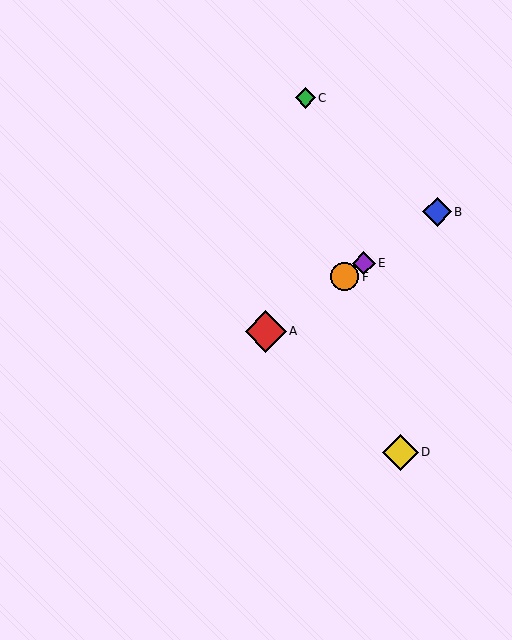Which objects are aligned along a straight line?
Objects A, B, E, F are aligned along a straight line.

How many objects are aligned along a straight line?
4 objects (A, B, E, F) are aligned along a straight line.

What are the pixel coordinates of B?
Object B is at (437, 212).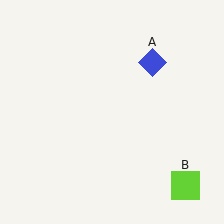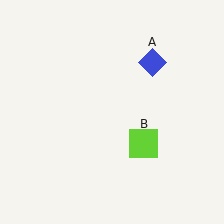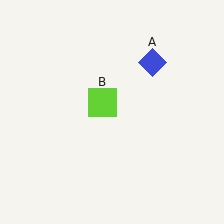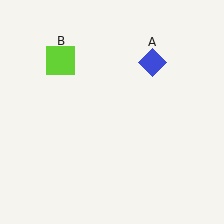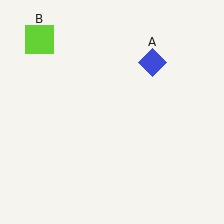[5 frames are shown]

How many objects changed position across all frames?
1 object changed position: lime square (object B).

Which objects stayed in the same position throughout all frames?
Blue diamond (object A) remained stationary.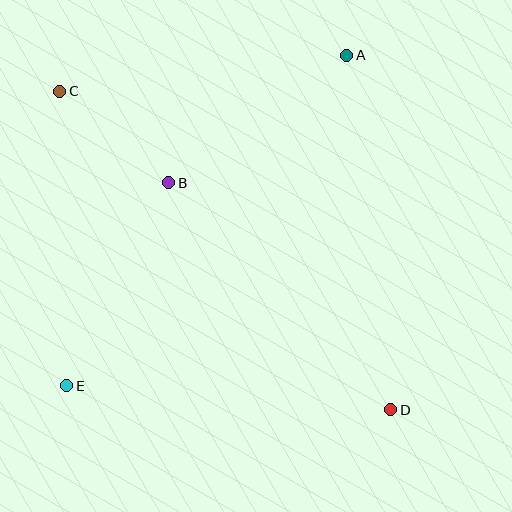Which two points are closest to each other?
Points B and C are closest to each other.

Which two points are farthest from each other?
Points C and D are farthest from each other.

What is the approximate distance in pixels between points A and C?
The distance between A and C is approximately 289 pixels.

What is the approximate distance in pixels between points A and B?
The distance between A and B is approximately 219 pixels.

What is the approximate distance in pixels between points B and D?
The distance between B and D is approximately 317 pixels.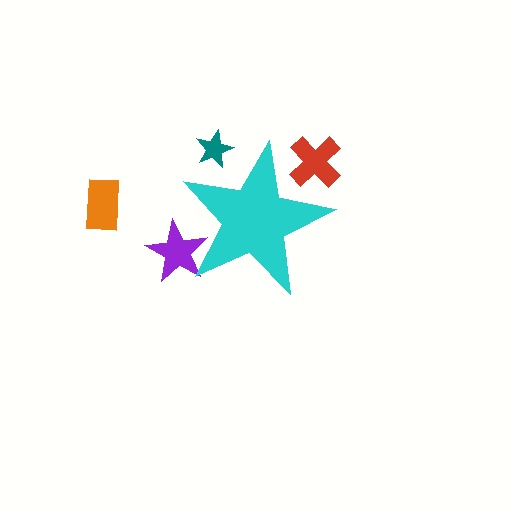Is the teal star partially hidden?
Yes, the teal star is partially hidden behind the cyan star.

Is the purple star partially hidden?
Yes, the purple star is partially hidden behind the cyan star.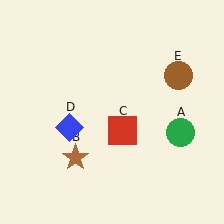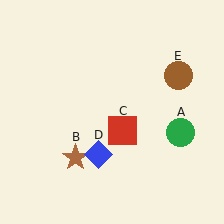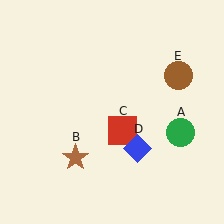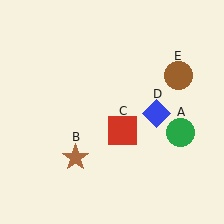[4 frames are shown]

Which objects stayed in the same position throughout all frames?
Green circle (object A) and brown star (object B) and red square (object C) and brown circle (object E) remained stationary.